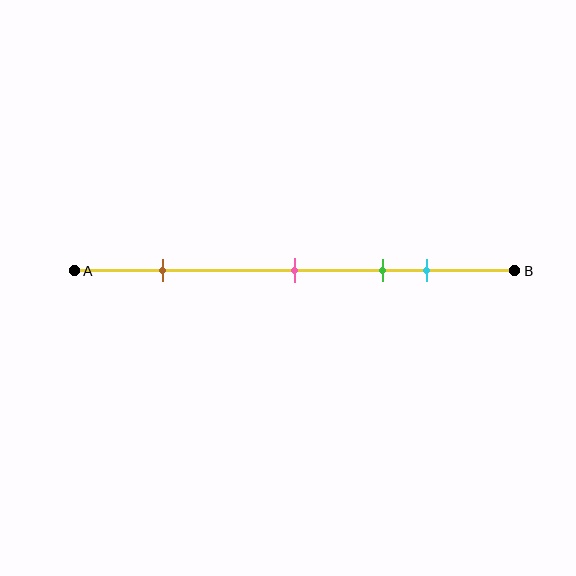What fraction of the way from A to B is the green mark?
The green mark is approximately 70% (0.7) of the way from A to B.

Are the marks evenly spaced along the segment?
No, the marks are not evenly spaced.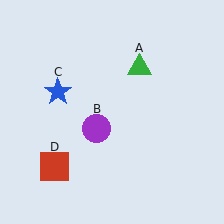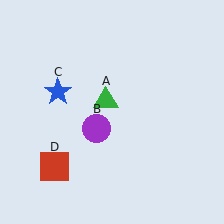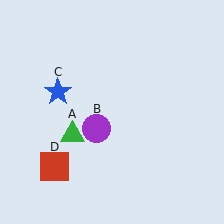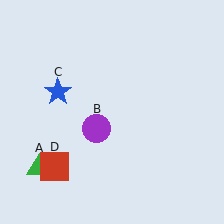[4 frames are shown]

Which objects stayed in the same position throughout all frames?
Purple circle (object B) and blue star (object C) and red square (object D) remained stationary.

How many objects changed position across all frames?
1 object changed position: green triangle (object A).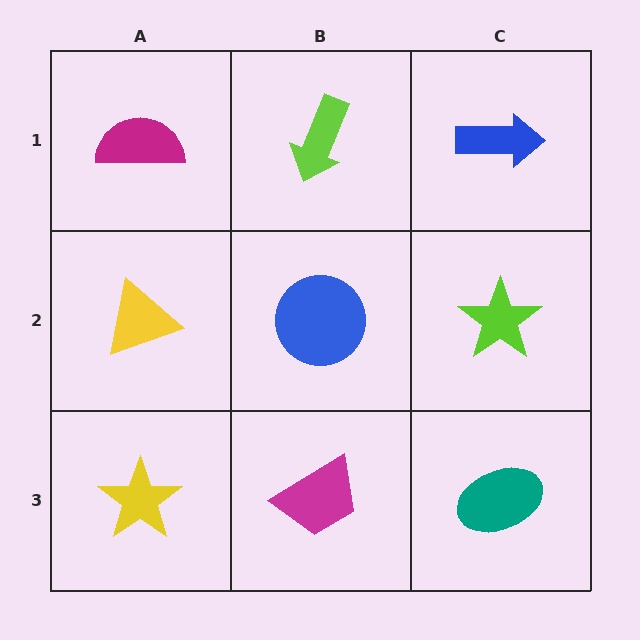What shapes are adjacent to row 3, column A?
A yellow triangle (row 2, column A), a magenta trapezoid (row 3, column B).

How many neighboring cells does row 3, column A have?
2.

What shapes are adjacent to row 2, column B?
A lime arrow (row 1, column B), a magenta trapezoid (row 3, column B), a yellow triangle (row 2, column A), a lime star (row 2, column C).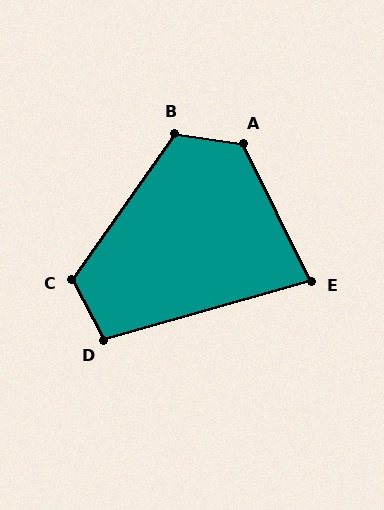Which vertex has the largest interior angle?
A, at approximately 125 degrees.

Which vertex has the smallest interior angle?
E, at approximately 80 degrees.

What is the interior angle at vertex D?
Approximately 102 degrees (obtuse).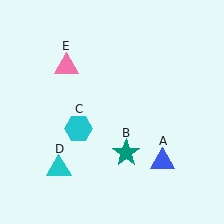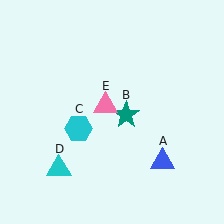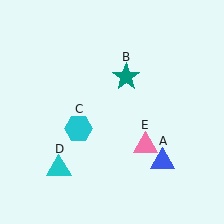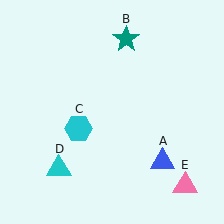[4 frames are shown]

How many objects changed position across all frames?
2 objects changed position: teal star (object B), pink triangle (object E).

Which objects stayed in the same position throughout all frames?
Blue triangle (object A) and cyan hexagon (object C) and cyan triangle (object D) remained stationary.